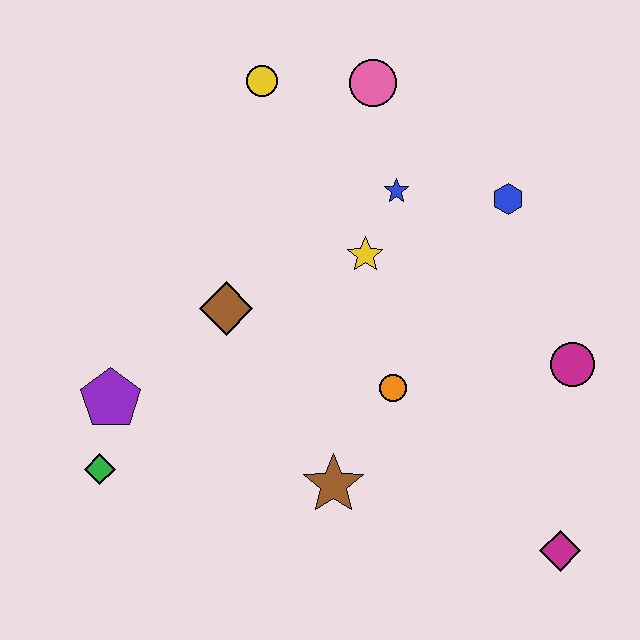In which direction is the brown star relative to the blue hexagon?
The brown star is below the blue hexagon.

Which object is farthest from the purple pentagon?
The magenta diamond is farthest from the purple pentagon.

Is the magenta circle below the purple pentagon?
No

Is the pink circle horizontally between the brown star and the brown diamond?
No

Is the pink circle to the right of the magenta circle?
No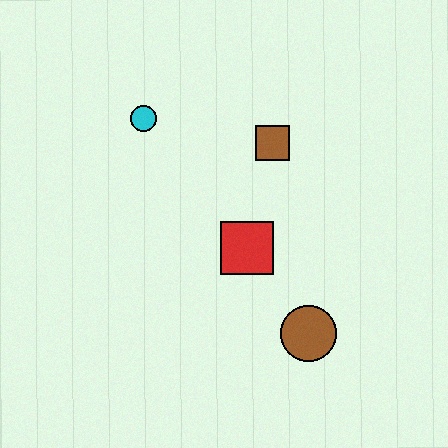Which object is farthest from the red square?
The cyan circle is farthest from the red square.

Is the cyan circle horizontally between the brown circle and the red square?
No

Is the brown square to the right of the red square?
Yes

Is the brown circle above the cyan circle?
No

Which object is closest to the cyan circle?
The brown square is closest to the cyan circle.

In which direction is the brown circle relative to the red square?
The brown circle is below the red square.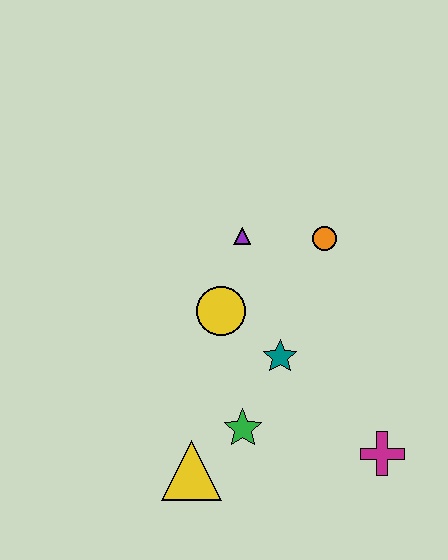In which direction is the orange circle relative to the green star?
The orange circle is above the green star.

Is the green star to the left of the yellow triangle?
No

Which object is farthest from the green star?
The orange circle is farthest from the green star.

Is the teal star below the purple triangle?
Yes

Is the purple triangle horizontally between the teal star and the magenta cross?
No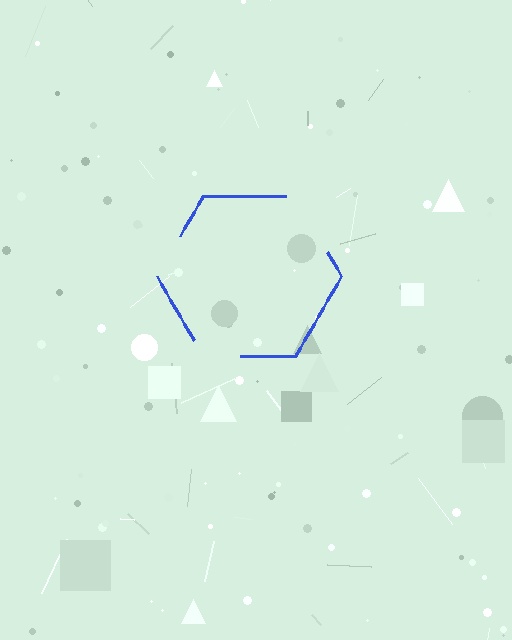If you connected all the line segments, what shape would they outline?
They would outline a hexagon.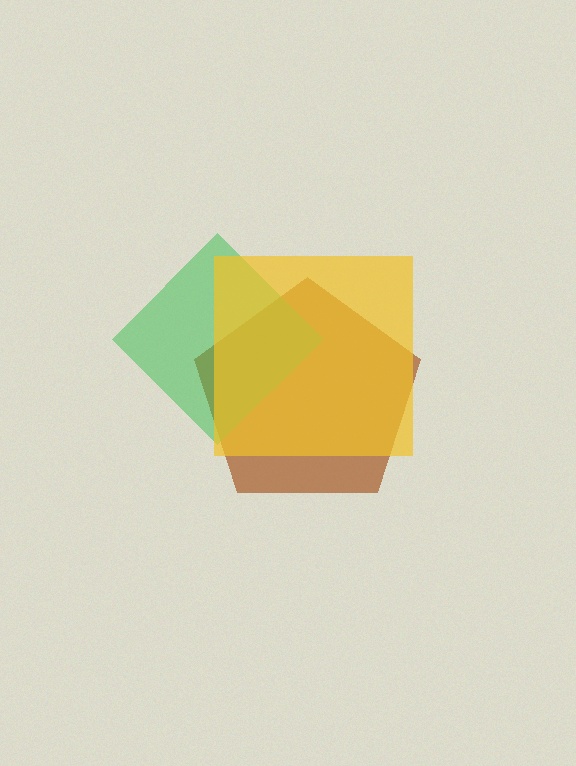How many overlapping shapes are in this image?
There are 3 overlapping shapes in the image.